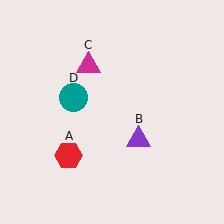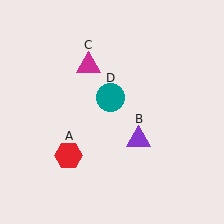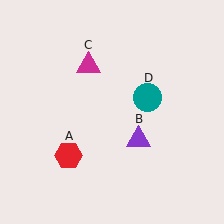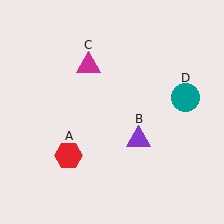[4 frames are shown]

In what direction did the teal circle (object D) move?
The teal circle (object D) moved right.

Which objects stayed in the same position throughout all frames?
Red hexagon (object A) and purple triangle (object B) and magenta triangle (object C) remained stationary.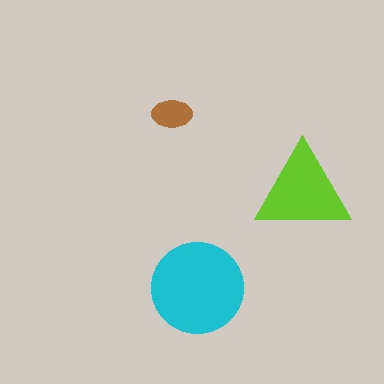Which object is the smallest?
The brown ellipse.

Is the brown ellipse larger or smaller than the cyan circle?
Smaller.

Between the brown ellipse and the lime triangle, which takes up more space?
The lime triangle.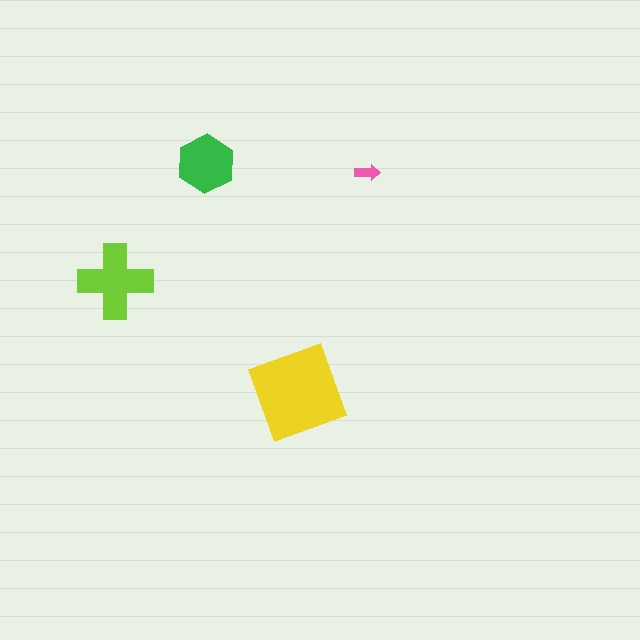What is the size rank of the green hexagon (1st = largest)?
3rd.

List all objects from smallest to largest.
The pink arrow, the green hexagon, the lime cross, the yellow square.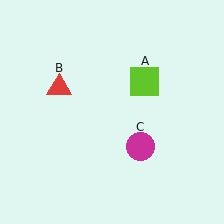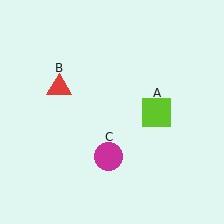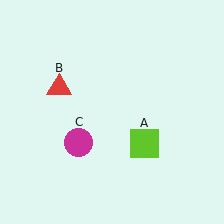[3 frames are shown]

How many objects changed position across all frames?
2 objects changed position: lime square (object A), magenta circle (object C).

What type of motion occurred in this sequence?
The lime square (object A), magenta circle (object C) rotated clockwise around the center of the scene.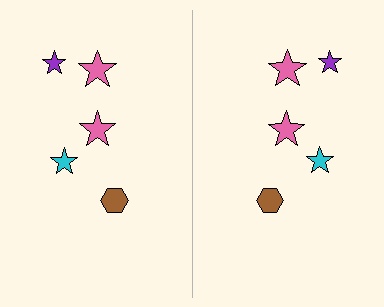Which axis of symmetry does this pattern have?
The pattern has a vertical axis of symmetry running through the center of the image.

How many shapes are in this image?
There are 10 shapes in this image.